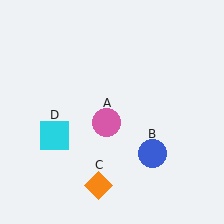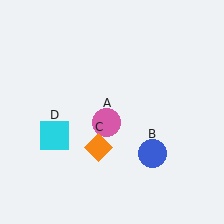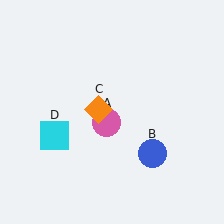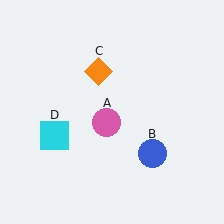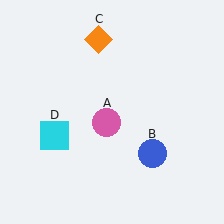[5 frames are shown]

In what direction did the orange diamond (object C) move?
The orange diamond (object C) moved up.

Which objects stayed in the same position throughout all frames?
Pink circle (object A) and blue circle (object B) and cyan square (object D) remained stationary.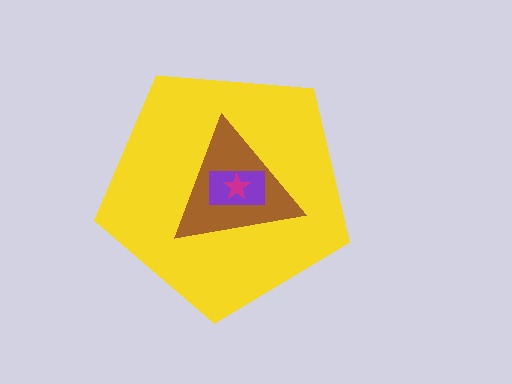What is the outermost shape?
The yellow pentagon.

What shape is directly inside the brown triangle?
The purple rectangle.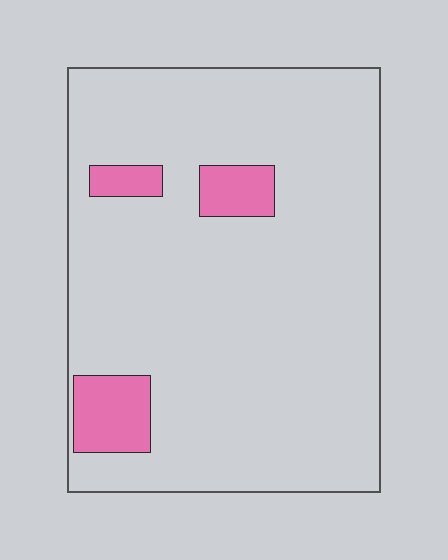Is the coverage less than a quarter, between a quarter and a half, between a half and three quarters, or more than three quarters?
Less than a quarter.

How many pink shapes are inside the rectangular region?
3.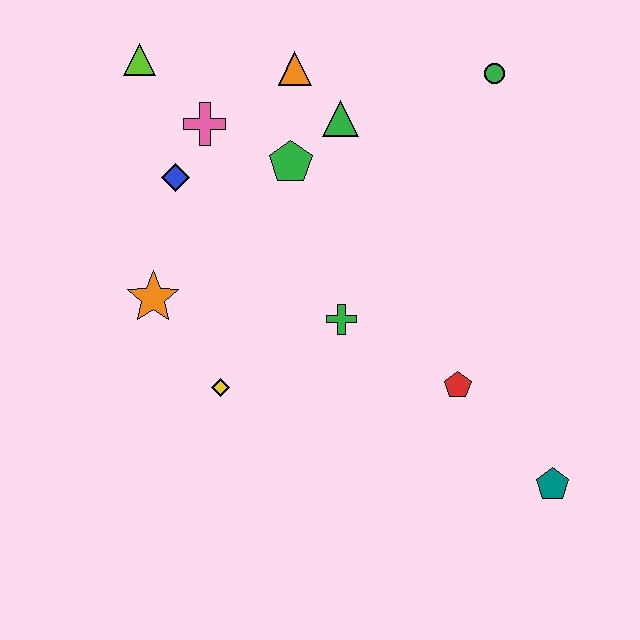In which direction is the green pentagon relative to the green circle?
The green pentagon is to the left of the green circle.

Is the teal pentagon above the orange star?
No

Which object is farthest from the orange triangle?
The teal pentagon is farthest from the orange triangle.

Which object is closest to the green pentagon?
The green triangle is closest to the green pentagon.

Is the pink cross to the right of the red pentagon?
No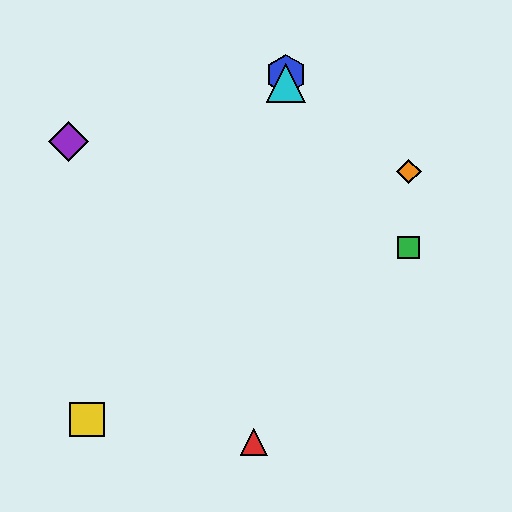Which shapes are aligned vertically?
The blue hexagon, the cyan triangle are aligned vertically.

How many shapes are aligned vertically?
2 shapes (the blue hexagon, the cyan triangle) are aligned vertically.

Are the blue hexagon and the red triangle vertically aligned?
No, the blue hexagon is at x≈286 and the red triangle is at x≈254.